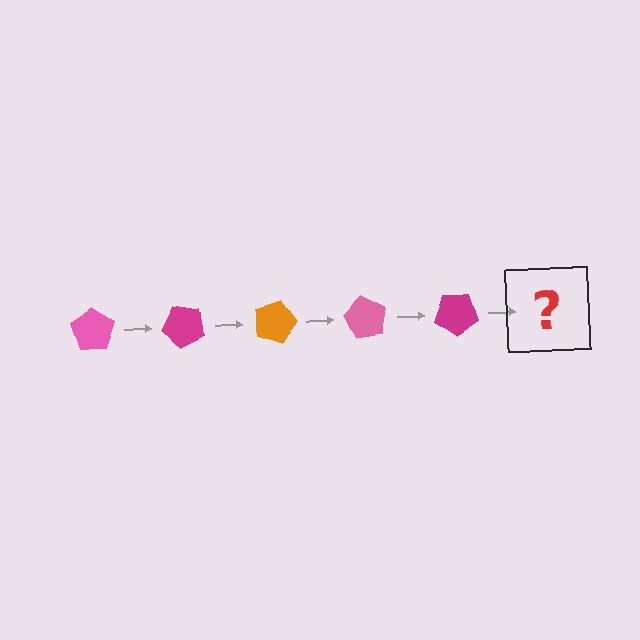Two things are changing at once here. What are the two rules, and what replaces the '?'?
The two rules are that it rotates 45 degrees each step and the color cycles through pink, magenta, and orange. The '?' should be an orange pentagon, rotated 225 degrees from the start.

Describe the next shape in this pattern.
It should be an orange pentagon, rotated 225 degrees from the start.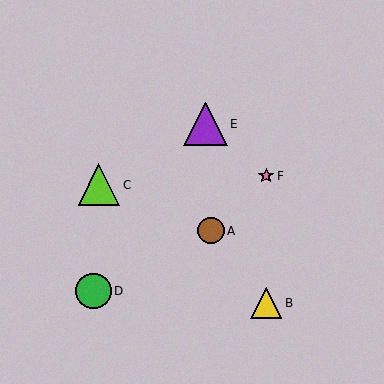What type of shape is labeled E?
Shape E is a purple triangle.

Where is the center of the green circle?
The center of the green circle is at (94, 291).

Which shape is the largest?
The purple triangle (labeled E) is the largest.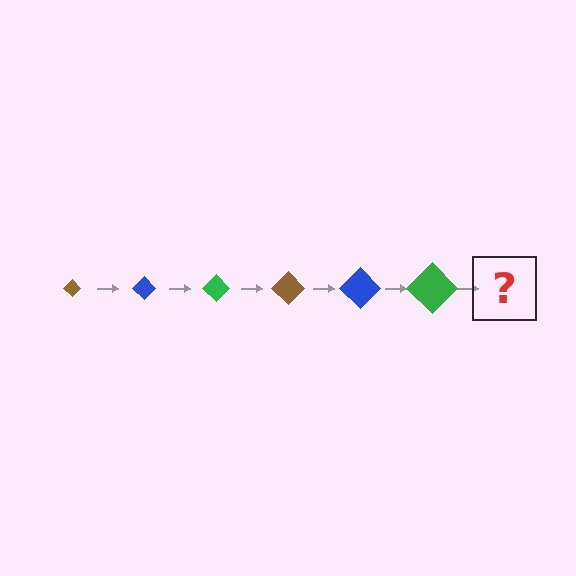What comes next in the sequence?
The next element should be a brown diamond, larger than the previous one.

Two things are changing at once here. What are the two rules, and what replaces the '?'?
The two rules are that the diamond grows larger each step and the color cycles through brown, blue, and green. The '?' should be a brown diamond, larger than the previous one.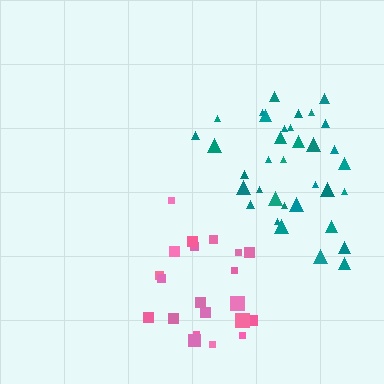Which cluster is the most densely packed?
Pink.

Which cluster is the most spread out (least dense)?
Teal.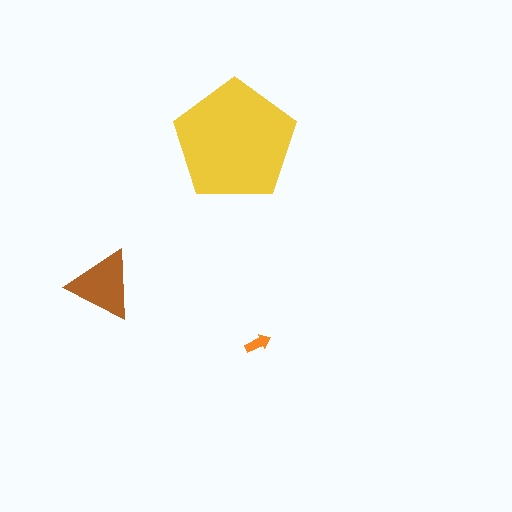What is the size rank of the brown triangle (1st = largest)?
2nd.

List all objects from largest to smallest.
The yellow pentagon, the brown triangle, the orange arrow.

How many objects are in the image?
There are 3 objects in the image.